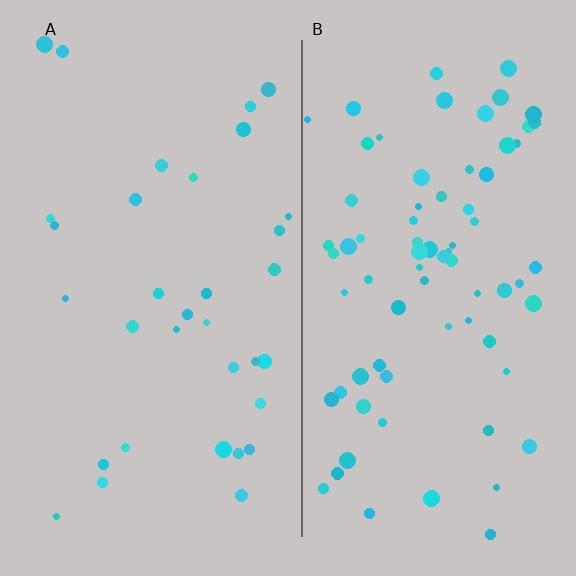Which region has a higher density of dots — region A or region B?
B (the right).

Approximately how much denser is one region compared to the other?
Approximately 2.2× — region B over region A.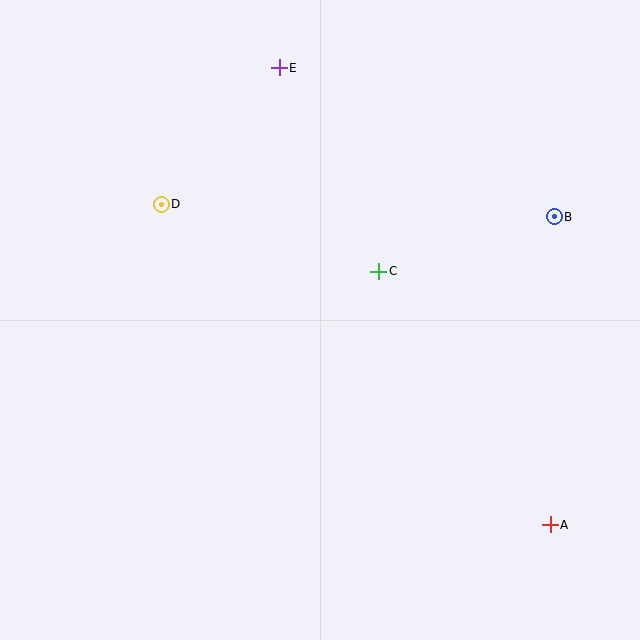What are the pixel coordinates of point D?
Point D is at (161, 205).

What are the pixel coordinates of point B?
Point B is at (554, 217).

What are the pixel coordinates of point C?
Point C is at (379, 271).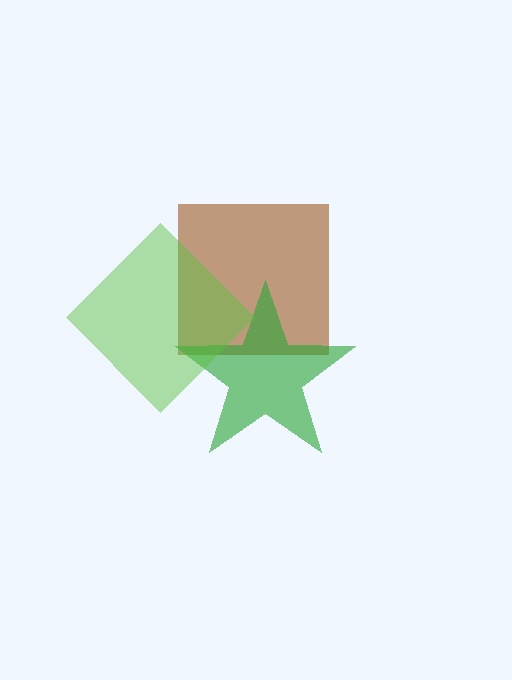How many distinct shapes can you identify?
There are 3 distinct shapes: a brown square, a green star, a lime diamond.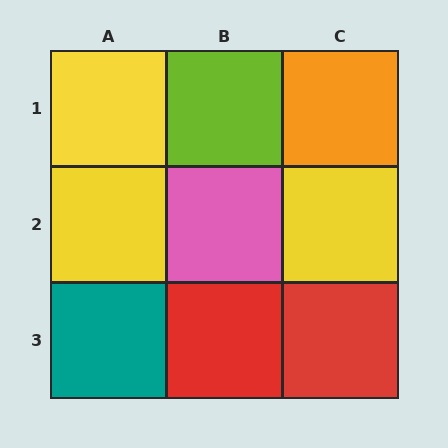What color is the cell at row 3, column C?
Red.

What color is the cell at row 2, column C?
Yellow.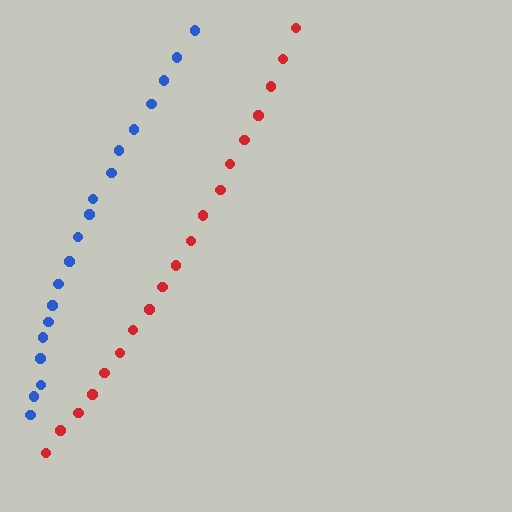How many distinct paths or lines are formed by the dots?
There are 2 distinct paths.